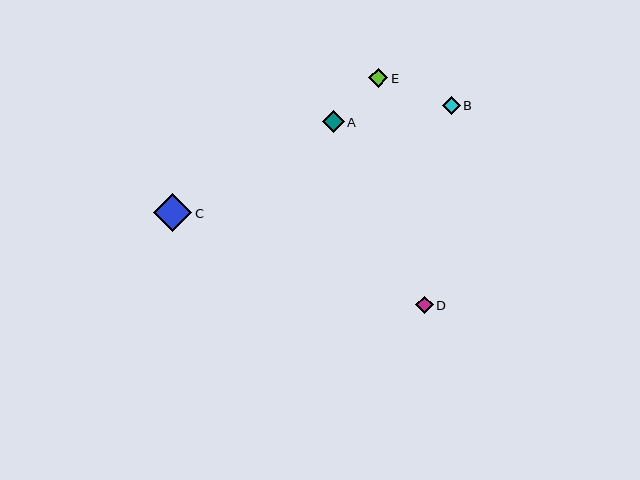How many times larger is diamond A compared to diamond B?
Diamond A is approximately 1.3 times the size of diamond B.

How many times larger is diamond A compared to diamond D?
Diamond A is approximately 1.2 times the size of diamond D.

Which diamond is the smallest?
Diamond B is the smallest with a size of approximately 17 pixels.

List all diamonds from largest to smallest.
From largest to smallest: C, A, E, D, B.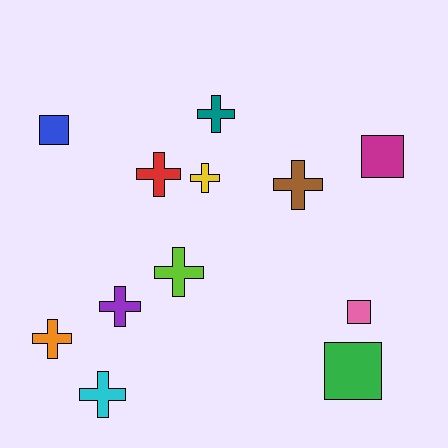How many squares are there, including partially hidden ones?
There are 4 squares.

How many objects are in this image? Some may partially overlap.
There are 12 objects.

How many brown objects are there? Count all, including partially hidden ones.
There is 1 brown object.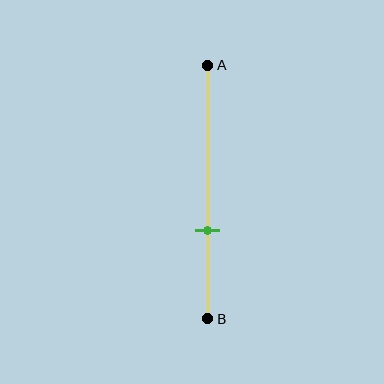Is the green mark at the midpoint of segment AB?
No, the mark is at about 65% from A, not at the 50% midpoint.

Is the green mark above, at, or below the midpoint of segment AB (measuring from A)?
The green mark is below the midpoint of segment AB.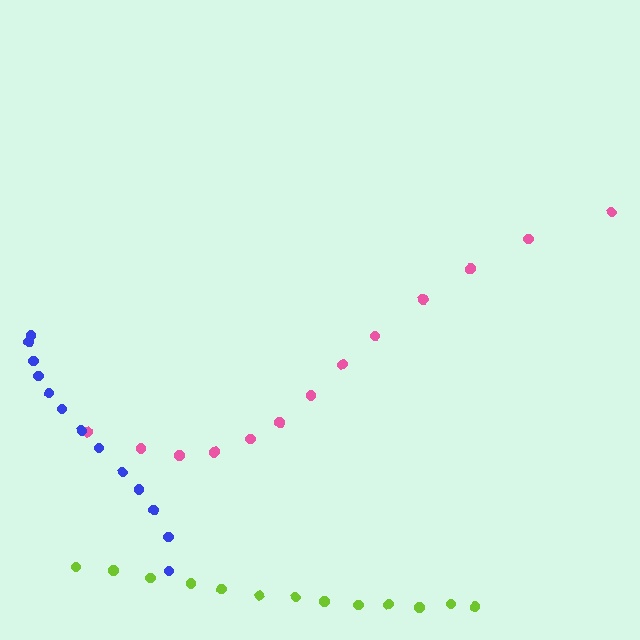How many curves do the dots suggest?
There are 3 distinct paths.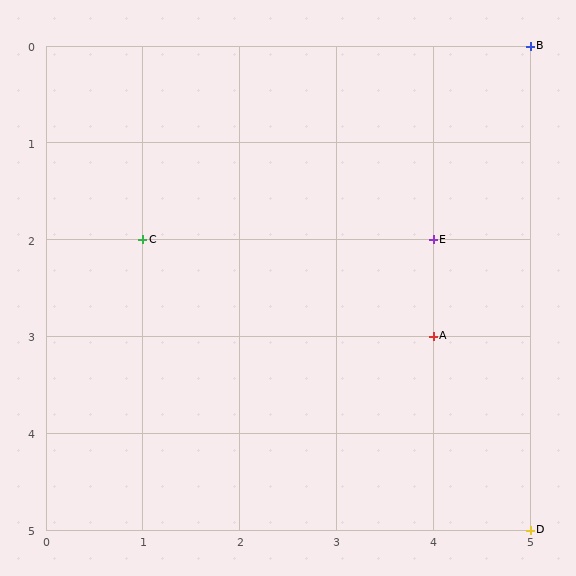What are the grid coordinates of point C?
Point C is at grid coordinates (1, 2).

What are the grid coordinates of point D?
Point D is at grid coordinates (5, 5).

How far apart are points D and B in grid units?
Points D and B are 5 rows apart.